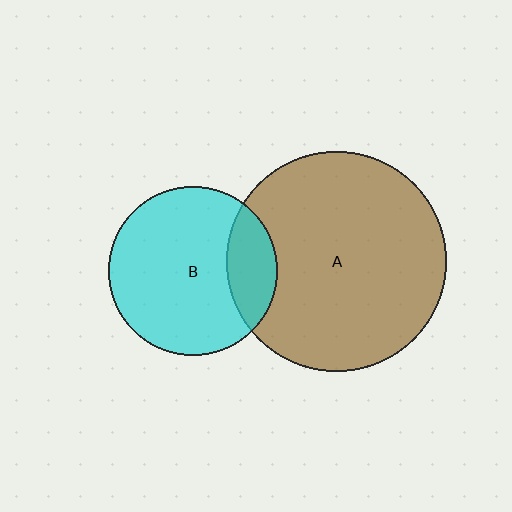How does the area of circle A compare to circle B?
Approximately 1.7 times.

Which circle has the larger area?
Circle A (brown).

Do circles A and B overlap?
Yes.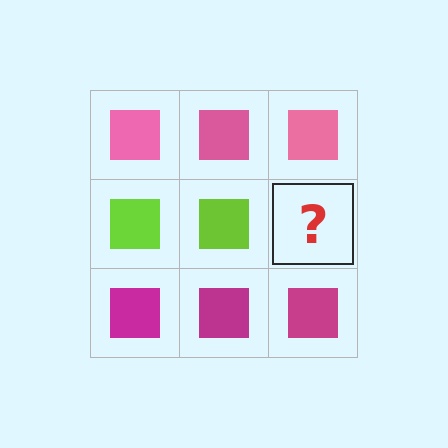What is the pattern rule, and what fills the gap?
The rule is that each row has a consistent color. The gap should be filled with a lime square.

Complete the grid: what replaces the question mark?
The question mark should be replaced with a lime square.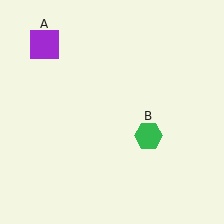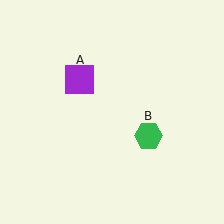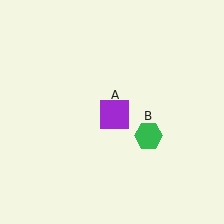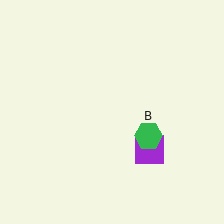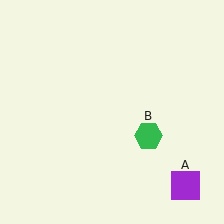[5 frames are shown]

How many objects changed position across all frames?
1 object changed position: purple square (object A).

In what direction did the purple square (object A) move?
The purple square (object A) moved down and to the right.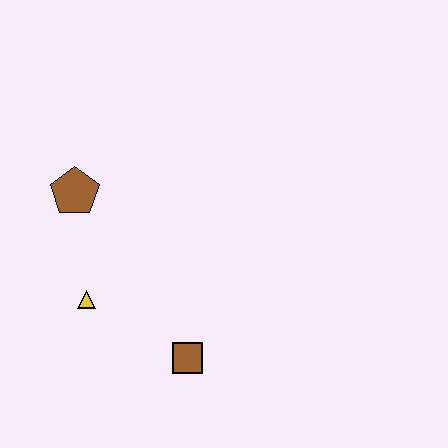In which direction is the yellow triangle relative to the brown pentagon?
The yellow triangle is below the brown pentagon.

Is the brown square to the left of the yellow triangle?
No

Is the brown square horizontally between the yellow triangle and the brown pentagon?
No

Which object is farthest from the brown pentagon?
The brown square is farthest from the brown pentagon.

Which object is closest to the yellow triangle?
The brown pentagon is closest to the yellow triangle.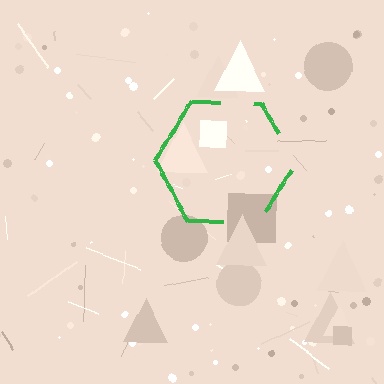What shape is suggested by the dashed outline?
The dashed outline suggests a hexagon.